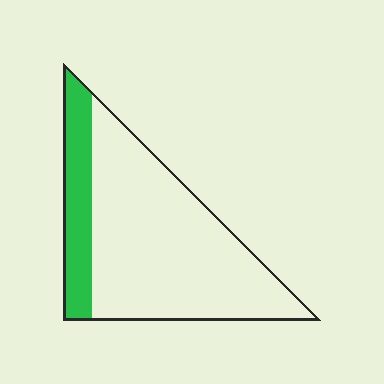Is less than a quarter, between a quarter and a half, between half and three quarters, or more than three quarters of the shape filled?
Less than a quarter.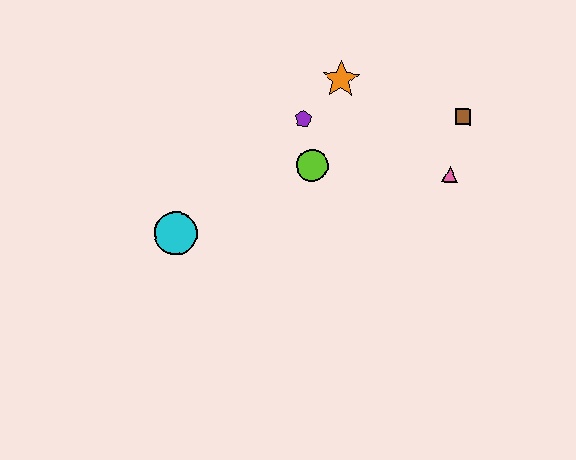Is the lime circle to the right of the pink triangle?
No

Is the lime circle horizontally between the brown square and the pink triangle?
No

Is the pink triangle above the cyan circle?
Yes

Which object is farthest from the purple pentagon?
The cyan circle is farthest from the purple pentagon.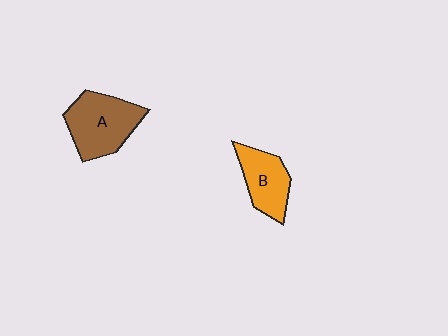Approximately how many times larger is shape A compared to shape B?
Approximately 1.4 times.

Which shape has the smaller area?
Shape B (orange).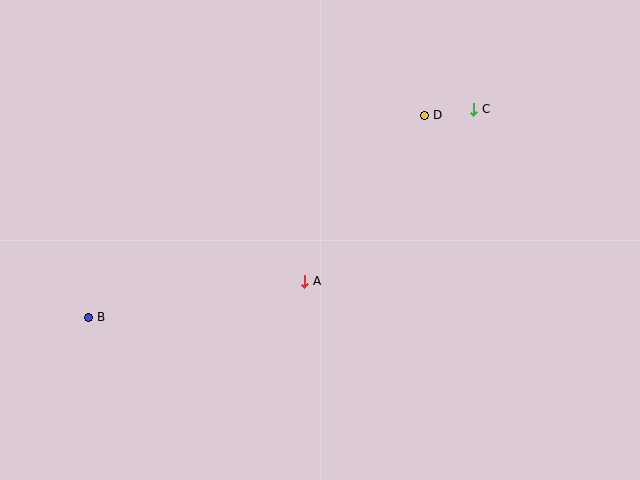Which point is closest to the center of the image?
Point A at (305, 281) is closest to the center.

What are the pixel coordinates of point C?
Point C is at (474, 109).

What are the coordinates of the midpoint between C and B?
The midpoint between C and B is at (281, 213).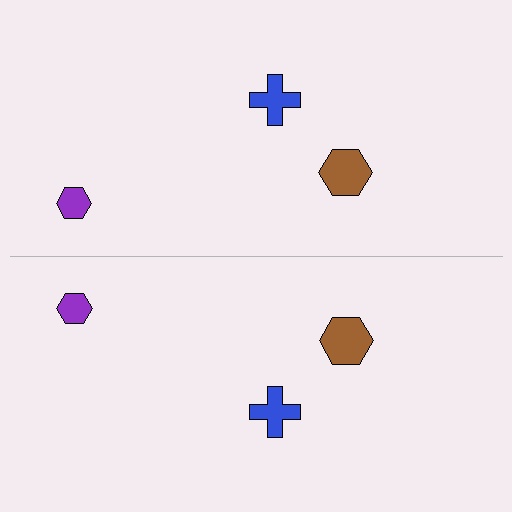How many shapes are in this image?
There are 6 shapes in this image.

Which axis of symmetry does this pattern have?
The pattern has a horizontal axis of symmetry running through the center of the image.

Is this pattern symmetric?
Yes, this pattern has bilateral (reflection) symmetry.